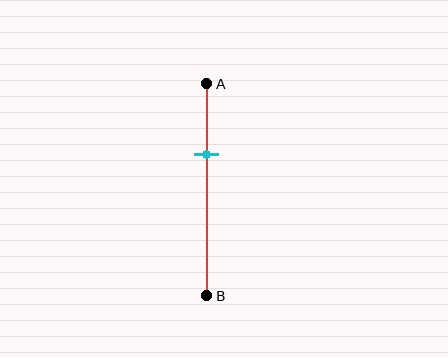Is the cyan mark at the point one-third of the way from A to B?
Yes, the mark is approximately at the one-third point.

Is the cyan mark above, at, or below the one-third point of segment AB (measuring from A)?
The cyan mark is approximately at the one-third point of segment AB.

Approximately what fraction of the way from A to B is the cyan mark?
The cyan mark is approximately 35% of the way from A to B.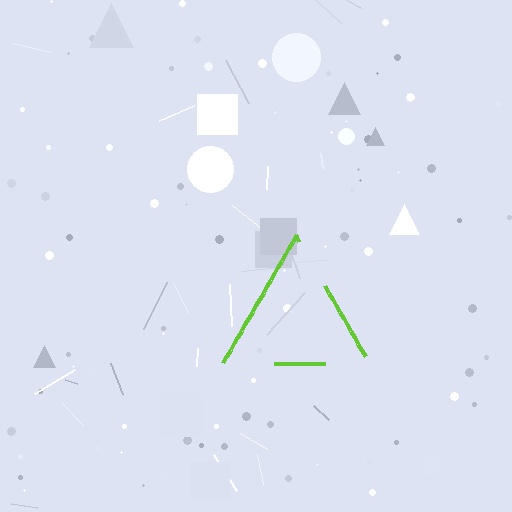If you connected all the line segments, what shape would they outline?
They would outline a triangle.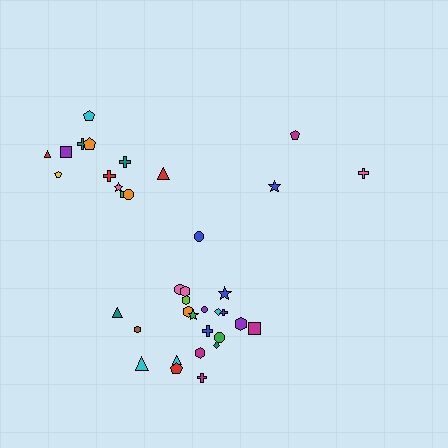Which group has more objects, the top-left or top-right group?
The top-left group.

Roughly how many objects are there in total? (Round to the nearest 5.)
Roughly 35 objects in total.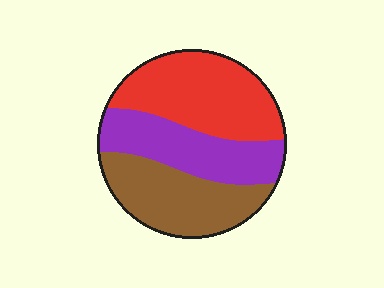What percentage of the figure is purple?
Purple covers around 30% of the figure.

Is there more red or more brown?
Red.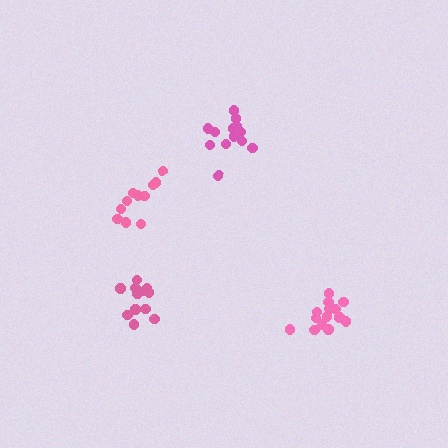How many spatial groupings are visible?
There are 4 spatial groupings.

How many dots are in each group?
Group 1: 11 dots, Group 2: 12 dots, Group 3: 13 dots, Group 4: 14 dots (50 total).